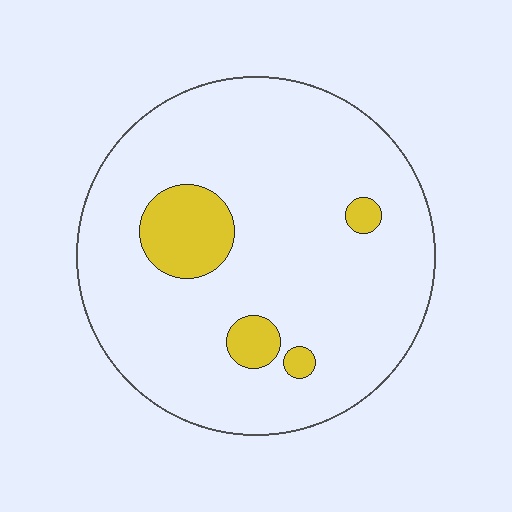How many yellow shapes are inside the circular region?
4.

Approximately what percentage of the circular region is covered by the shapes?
Approximately 10%.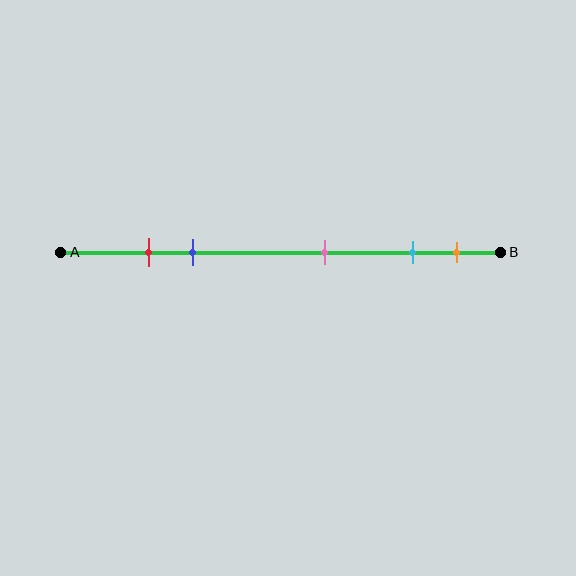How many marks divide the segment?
There are 5 marks dividing the segment.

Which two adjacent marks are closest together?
The red and blue marks are the closest adjacent pair.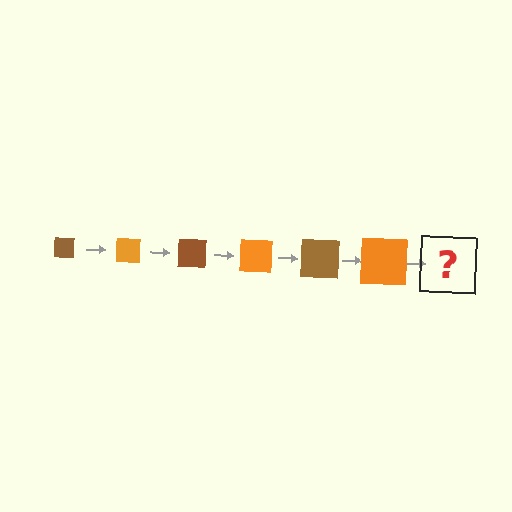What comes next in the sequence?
The next element should be a brown square, larger than the previous one.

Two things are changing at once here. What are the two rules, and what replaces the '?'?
The two rules are that the square grows larger each step and the color cycles through brown and orange. The '?' should be a brown square, larger than the previous one.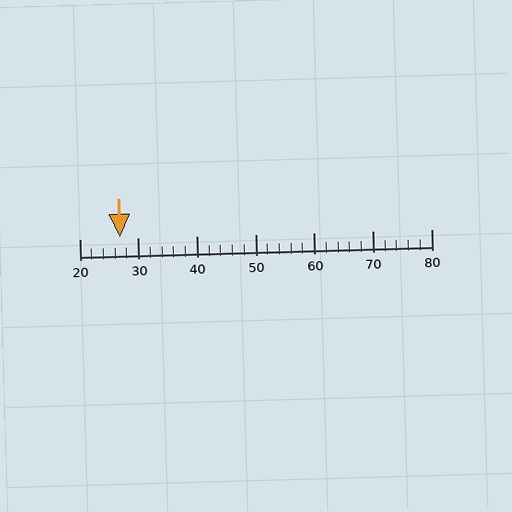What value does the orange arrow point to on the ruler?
The orange arrow points to approximately 27.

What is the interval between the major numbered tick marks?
The major tick marks are spaced 10 units apart.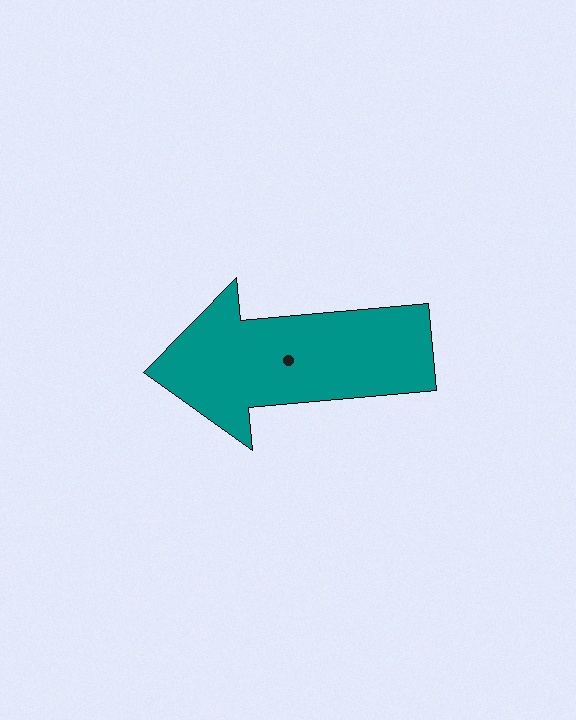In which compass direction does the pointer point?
West.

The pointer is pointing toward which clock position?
Roughly 9 o'clock.